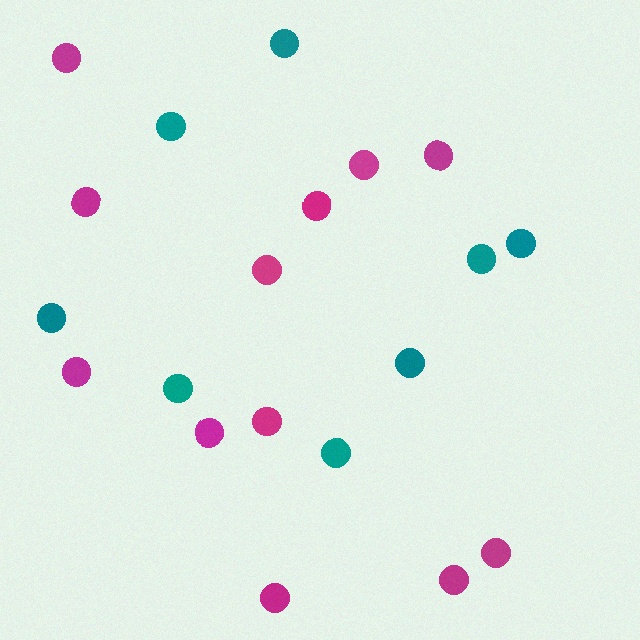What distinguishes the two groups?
There are 2 groups: one group of teal circles (8) and one group of magenta circles (12).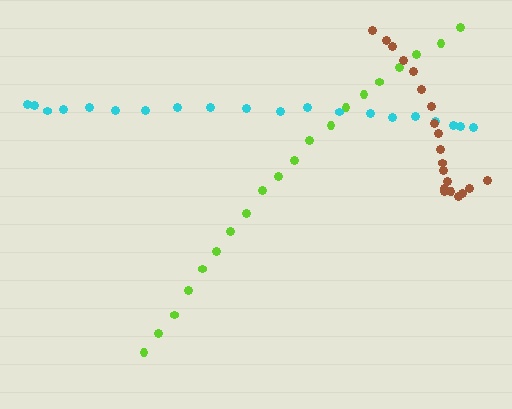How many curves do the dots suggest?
There are 3 distinct paths.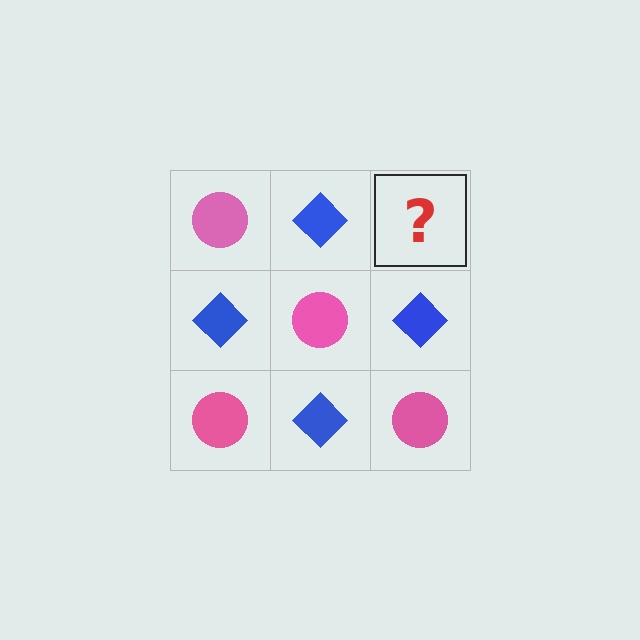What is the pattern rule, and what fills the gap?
The rule is that it alternates pink circle and blue diamond in a checkerboard pattern. The gap should be filled with a pink circle.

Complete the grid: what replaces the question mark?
The question mark should be replaced with a pink circle.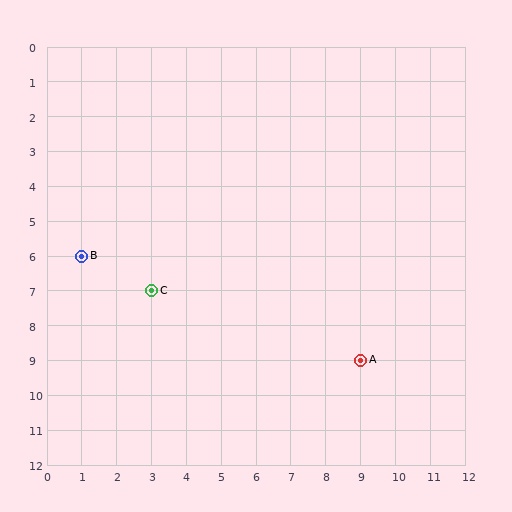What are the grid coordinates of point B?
Point B is at grid coordinates (1, 6).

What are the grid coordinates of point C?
Point C is at grid coordinates (3, 7).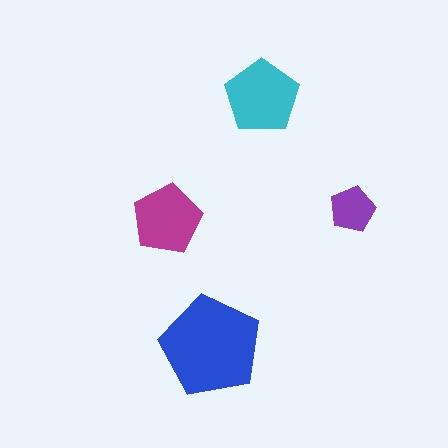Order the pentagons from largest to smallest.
the blue one, the cyan one, the magenta one, the purple one.